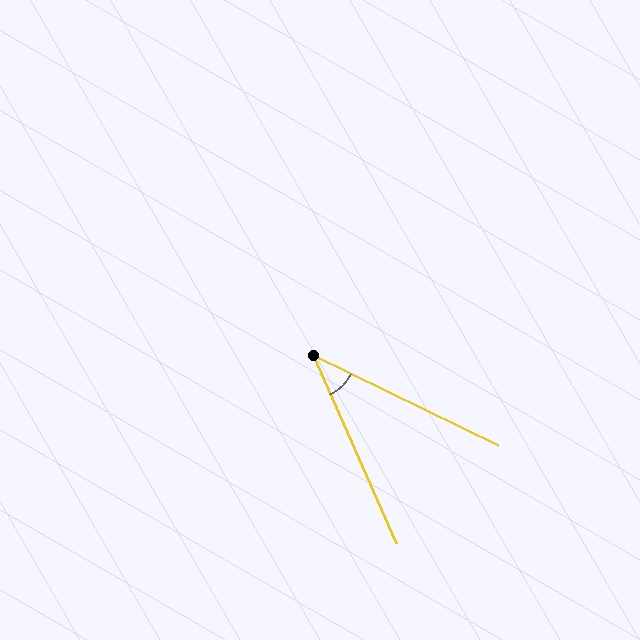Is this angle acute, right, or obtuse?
It is acute.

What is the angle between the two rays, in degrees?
Approximately 40 degrees.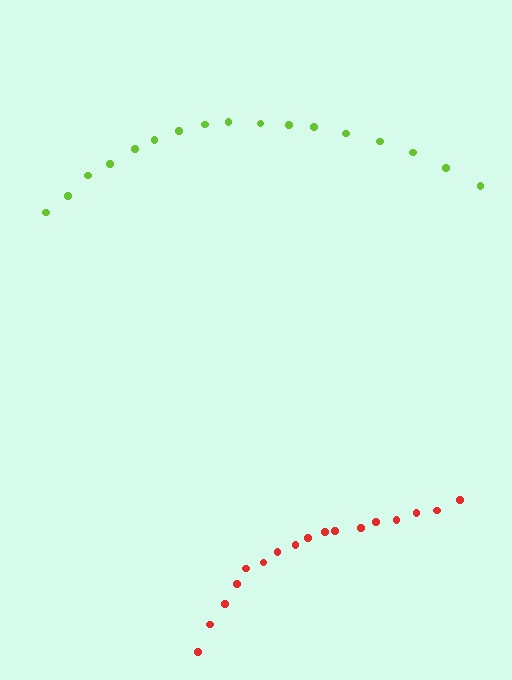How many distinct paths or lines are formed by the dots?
There are 2 distinct paths.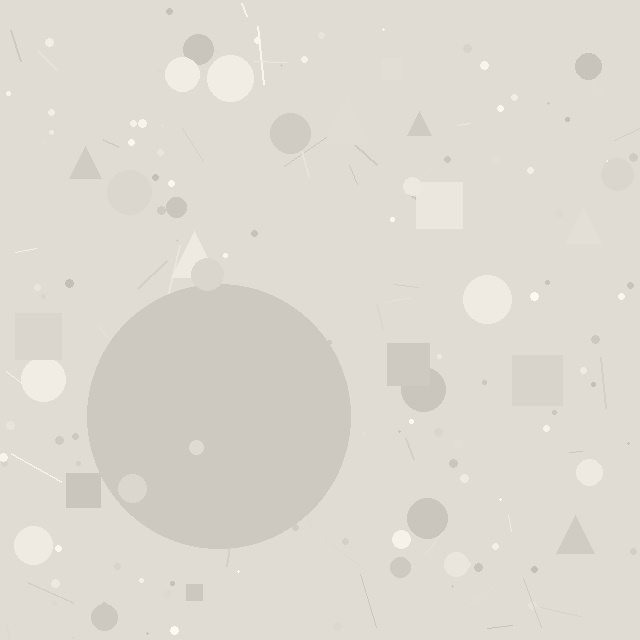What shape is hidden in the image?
A circle is hidden in the image.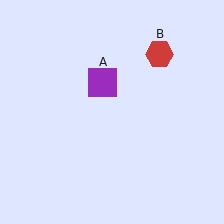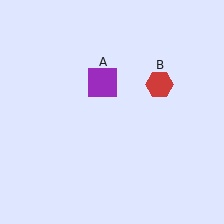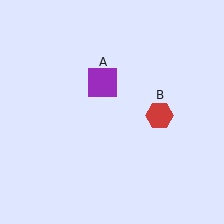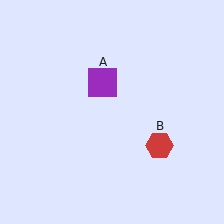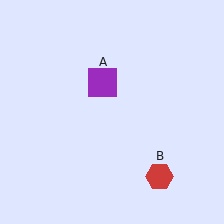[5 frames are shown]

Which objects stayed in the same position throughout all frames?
Purple square (object A) remained stationary.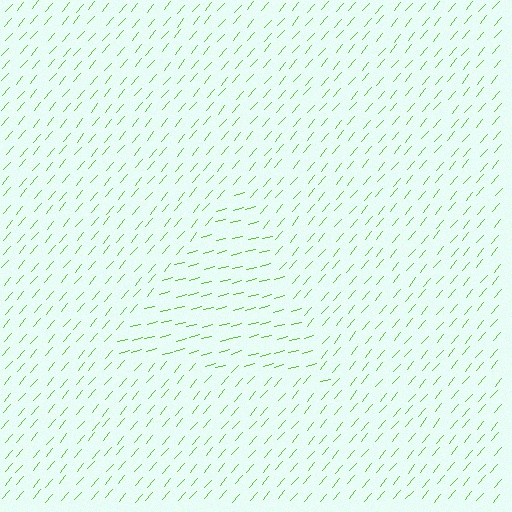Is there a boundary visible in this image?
Yes, there is a texture boundary formed by a change in line orientation.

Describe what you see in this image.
The image is filled with small lime line segments. A triangle region in the image has lines oriented differently from the surrounding lines, creating a visible texture boundary.